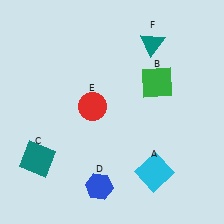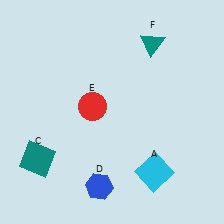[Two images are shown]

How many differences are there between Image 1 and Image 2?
There is 1 difference between the two images.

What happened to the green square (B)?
The green square (B) was removed in Image 2. It was in the top-right area of Image 1.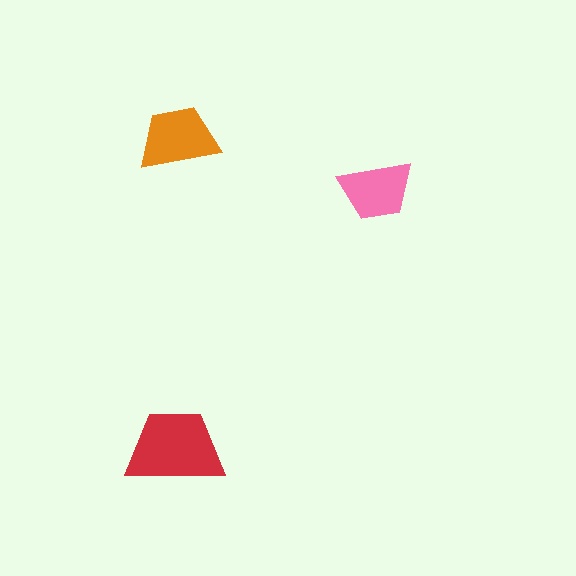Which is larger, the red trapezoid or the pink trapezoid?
The red one.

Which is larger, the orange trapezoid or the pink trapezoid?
The orange one.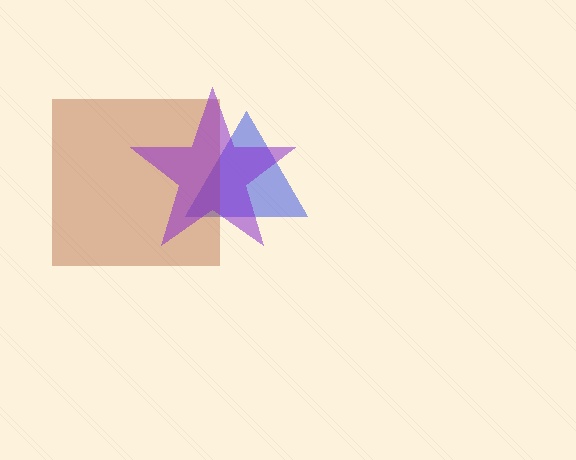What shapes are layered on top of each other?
The layered shapes are: a blue triangle, a brown square, a purple star.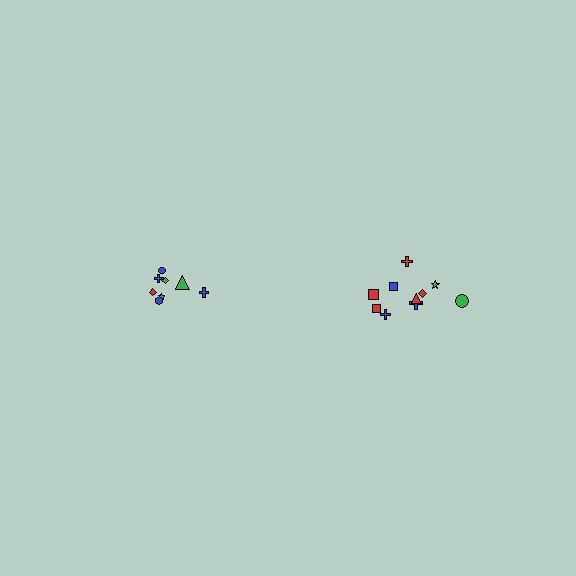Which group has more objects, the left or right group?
The right group.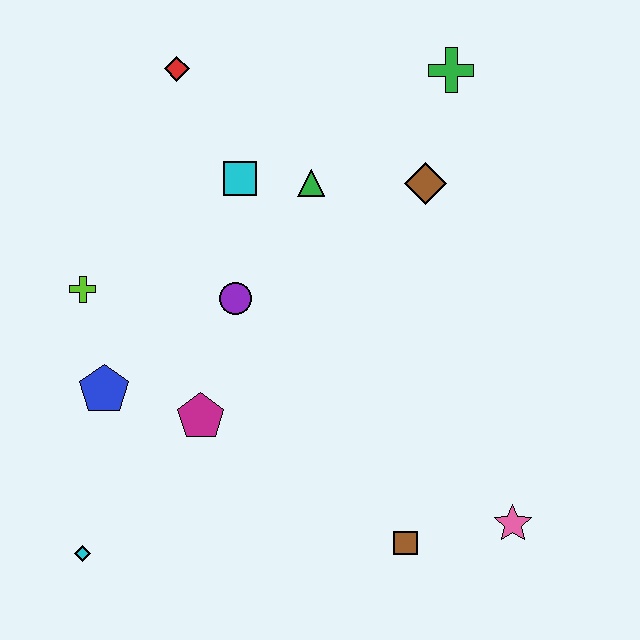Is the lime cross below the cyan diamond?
No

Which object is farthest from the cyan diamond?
The green cross is farthest from the cyan diamond.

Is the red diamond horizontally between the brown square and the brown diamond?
No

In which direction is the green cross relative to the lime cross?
The green cross is to the right of the lime cross.